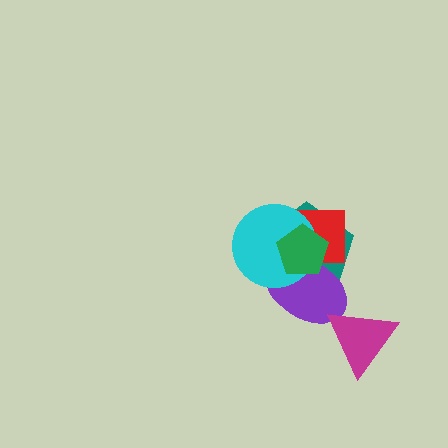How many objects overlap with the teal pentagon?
4 objects overlap with the teal pentagon.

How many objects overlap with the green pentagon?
4 objects overlap with the green pentagon.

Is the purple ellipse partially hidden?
Yes, it is partially covered by another shape.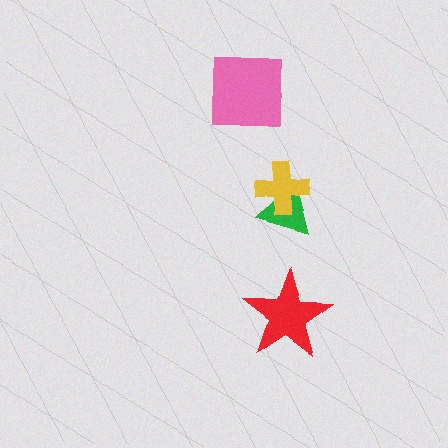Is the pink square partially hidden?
No, no other shape covers it.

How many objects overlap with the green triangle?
1 object overlaps with the green triangle.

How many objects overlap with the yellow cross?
1 object overlaps with the yellow cross.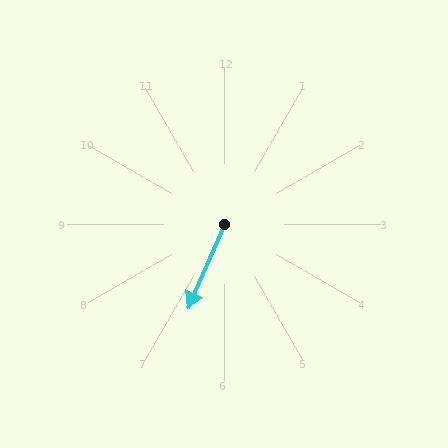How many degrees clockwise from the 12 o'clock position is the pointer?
Approximately 203 degrees.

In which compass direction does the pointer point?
Southwest.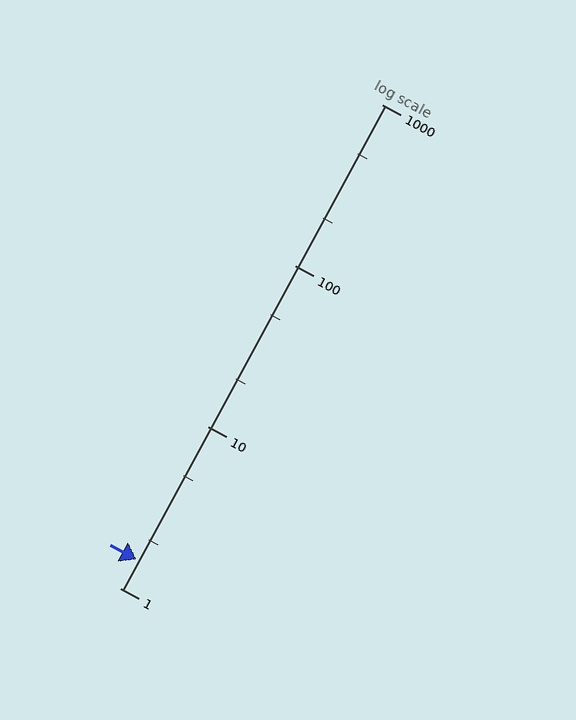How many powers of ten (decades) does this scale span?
The scale spans 3 decades, from 1 to 1000.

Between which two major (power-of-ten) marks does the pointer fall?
The pointer is between 1 and 10.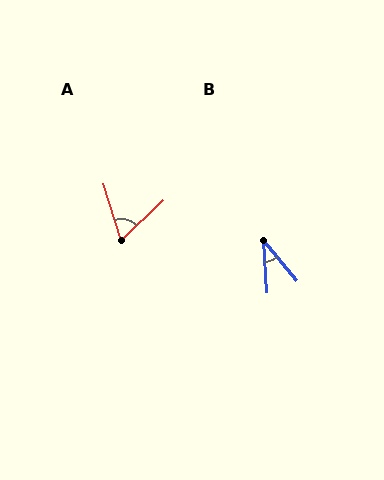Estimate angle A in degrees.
Approximately 63 degrees.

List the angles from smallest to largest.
B (36°), A (63°).